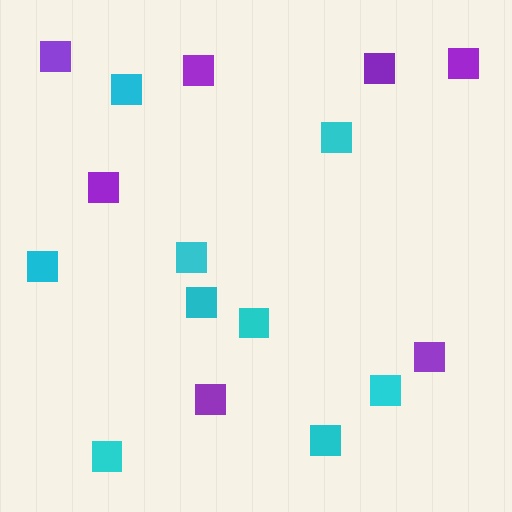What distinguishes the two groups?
There are 2 groups: one group of purple squares (7) and one group of cyan squares (9).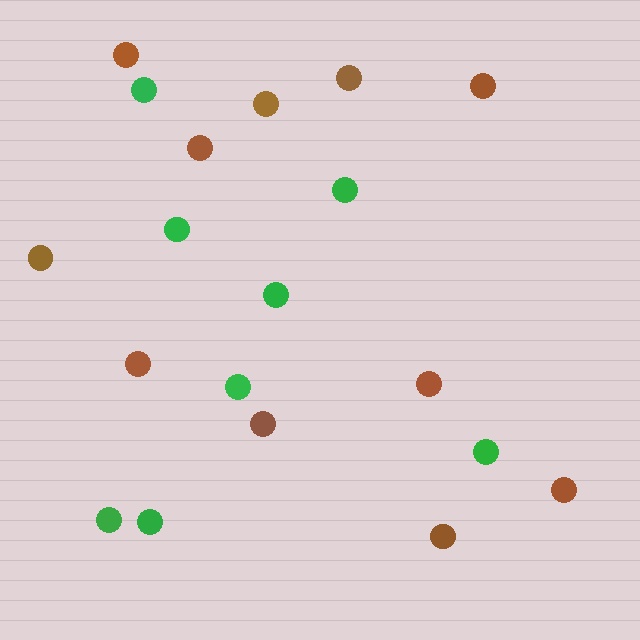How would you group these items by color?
There are 2 groups: one group of green circles (8) and one group of brown circles (11).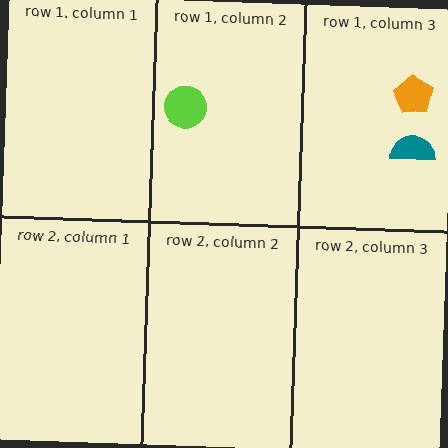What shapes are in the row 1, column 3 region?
The teal semicircle, the orange pentagon.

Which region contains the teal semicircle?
The row 1, column 3 region.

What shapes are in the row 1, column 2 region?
The lime circle.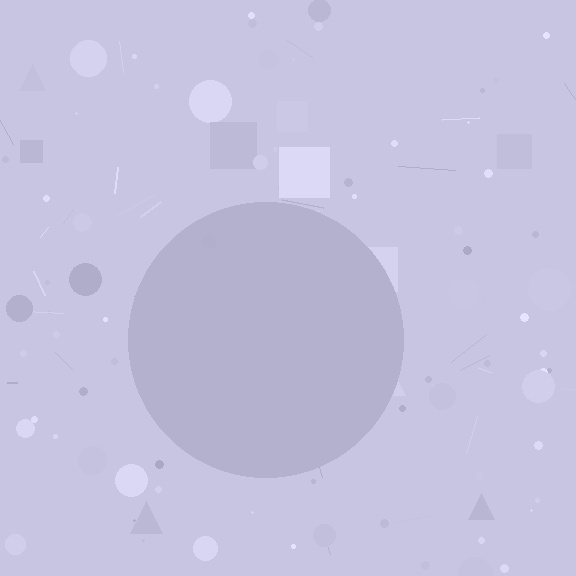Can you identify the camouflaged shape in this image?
The camouflaged shape is a circle.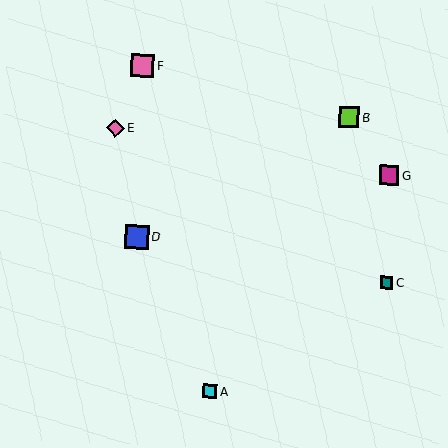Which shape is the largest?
The blue square (labeled D) is the largest.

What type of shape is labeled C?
Shape C is a teal square.